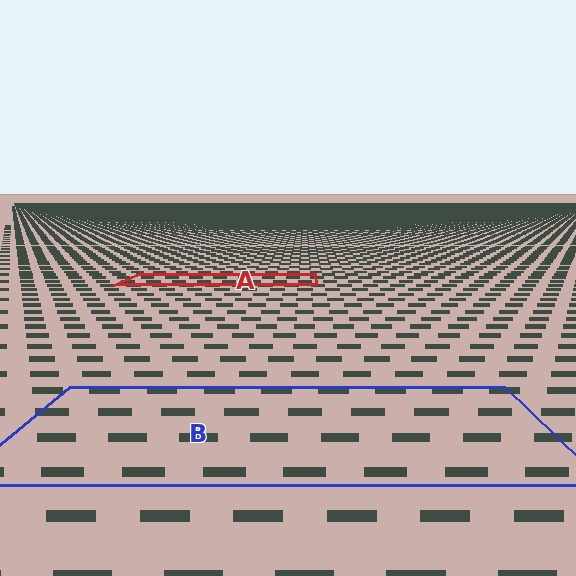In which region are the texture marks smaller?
The texture marks are smaller in region A, because it is farther away.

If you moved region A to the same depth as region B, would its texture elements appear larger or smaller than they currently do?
They would appear larger. At a closer depth, the same texture elements are projected at a bigger on-screen size.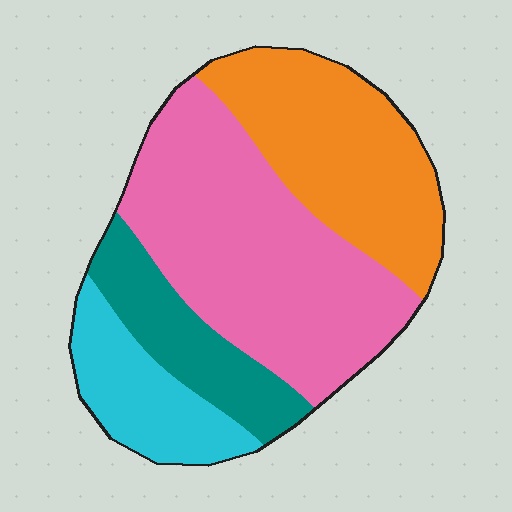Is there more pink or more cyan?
Pink.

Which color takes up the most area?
Pink, at roughly 45%.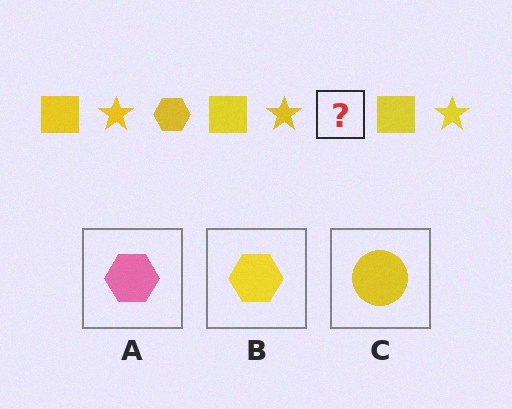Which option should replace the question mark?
Option B.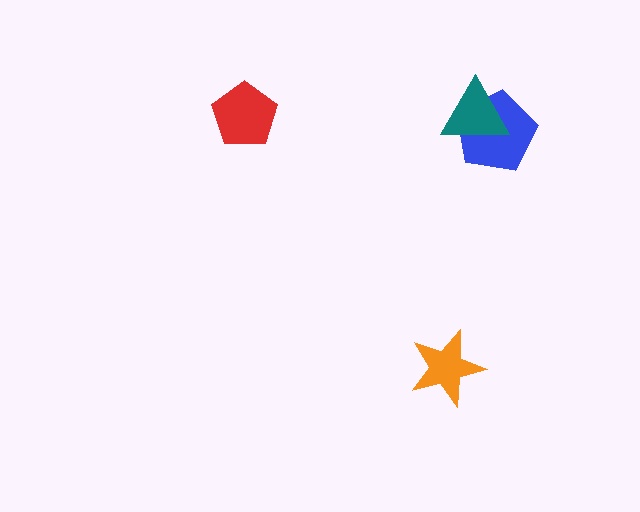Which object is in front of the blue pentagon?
The teal triangle is in front of the blue pentagon.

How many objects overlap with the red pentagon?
0 objects overlap with the red pentagon.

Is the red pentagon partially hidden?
No, no other shape covers it.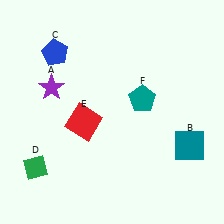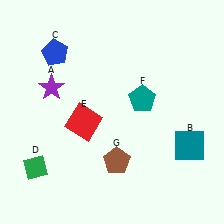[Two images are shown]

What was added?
A brown pentagon (G) was added in Image 2.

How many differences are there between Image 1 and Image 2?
There is 1 difference between the two images.